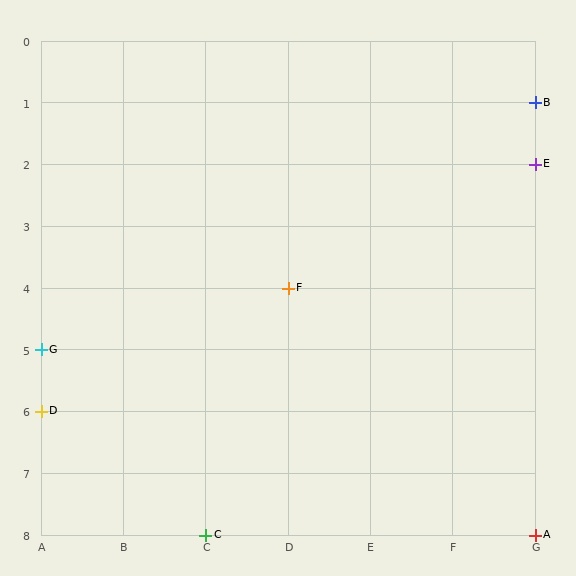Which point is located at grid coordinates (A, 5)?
Point G is at (A, 5).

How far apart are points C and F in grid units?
Points C and F are 1 column and 4 rows apart (about 4.1 grid units diagonally).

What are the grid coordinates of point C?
Point C is at grid coordinates (C, 8).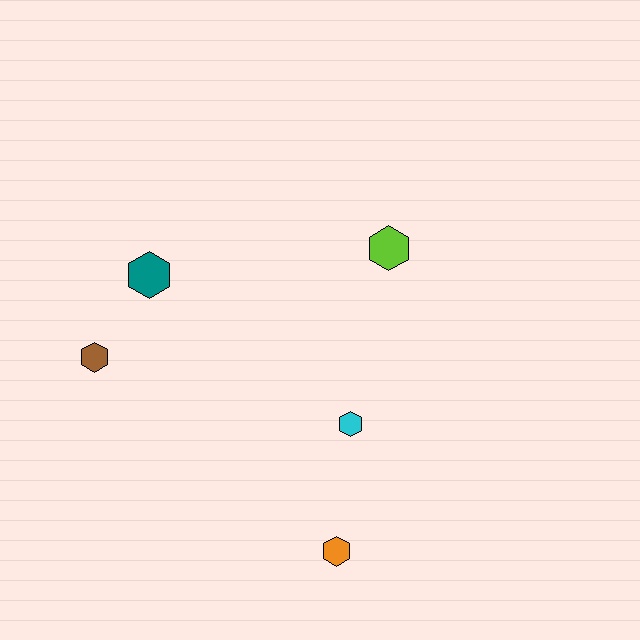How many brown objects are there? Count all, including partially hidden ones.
There is 1 brown object.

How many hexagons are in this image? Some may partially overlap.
There are 5 hexagons.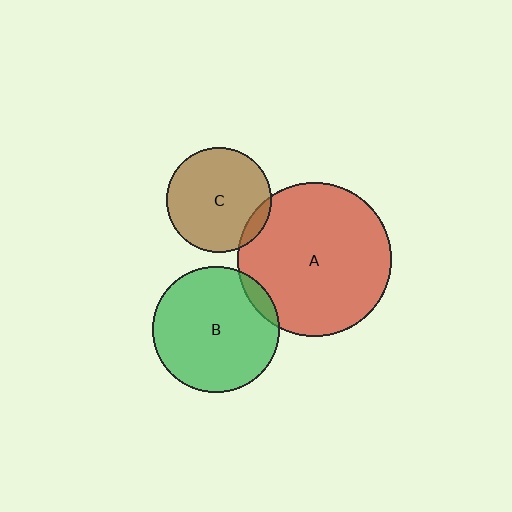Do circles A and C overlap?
Yes.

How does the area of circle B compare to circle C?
Approximately 1.5 times.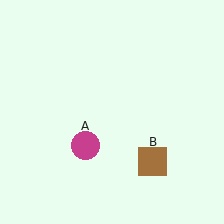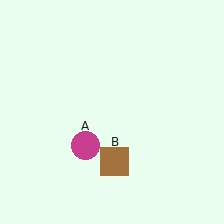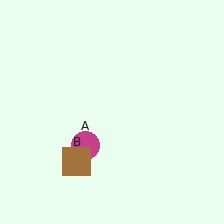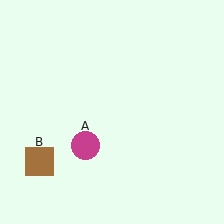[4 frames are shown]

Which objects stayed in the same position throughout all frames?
Magenta circle (object A) remained stationary.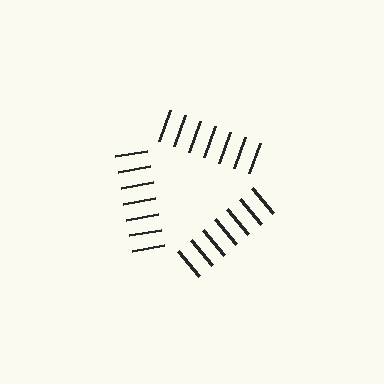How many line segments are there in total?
21 — 7 along each of the 3 edges.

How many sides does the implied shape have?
3 sides — the line-ends trace a triangle.